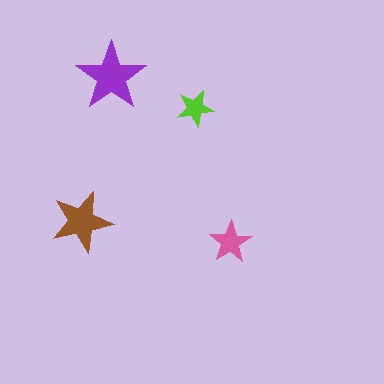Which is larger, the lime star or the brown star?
The brown one.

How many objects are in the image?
There are 4 objects in the image.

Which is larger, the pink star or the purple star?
The purple one.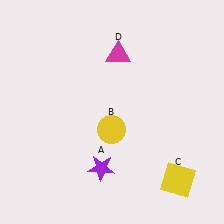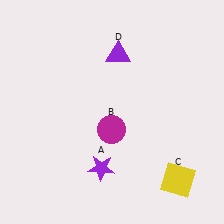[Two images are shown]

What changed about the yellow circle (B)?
In Image 1, B is yellow. In Image 2, it changed to magenta.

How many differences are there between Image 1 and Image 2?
There are 2 differences between the two images.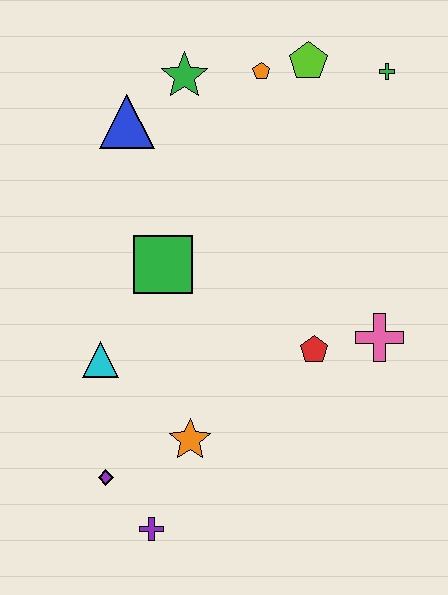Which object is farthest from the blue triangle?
The purple cross is farthest from the blue triangle.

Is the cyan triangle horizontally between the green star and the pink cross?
No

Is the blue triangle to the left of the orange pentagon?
Yes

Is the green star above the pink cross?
Yes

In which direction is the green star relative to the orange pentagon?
The green star is to the left of the orange pentagon.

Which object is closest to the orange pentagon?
The lime pentagon is closest to the orange pentagon.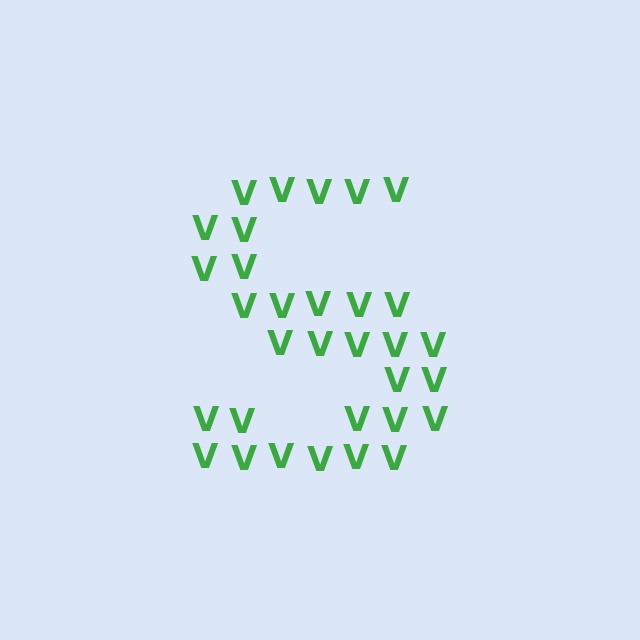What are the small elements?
The small elements are letter V's.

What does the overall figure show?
The overall figure shows the letter S.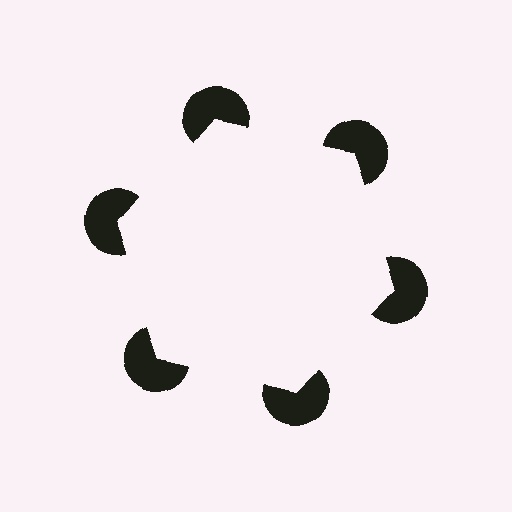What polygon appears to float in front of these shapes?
An illusory hexagon — its edges are inferred from the aligned wedge cuts in the pac-man discs, not physically drawn.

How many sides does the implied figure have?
6 sides.